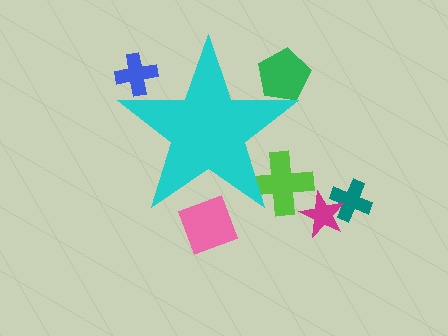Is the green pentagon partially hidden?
Yes, the green pentagon is partially hidden behind the cyan star.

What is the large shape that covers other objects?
A cyan star.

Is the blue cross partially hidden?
Yes, the blue cross is partially hidden behind the cyan star.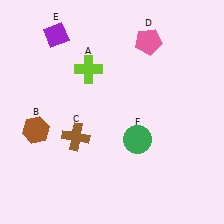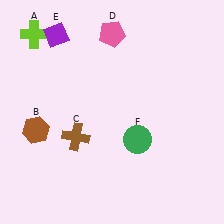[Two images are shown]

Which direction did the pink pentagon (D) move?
The pink pentagon (D) moved left.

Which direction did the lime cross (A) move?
The lime cross (A) moved left.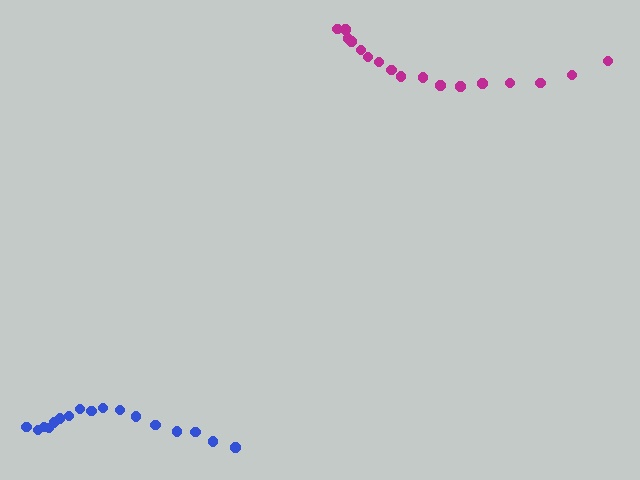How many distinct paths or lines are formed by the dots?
There are 2 distinct paths.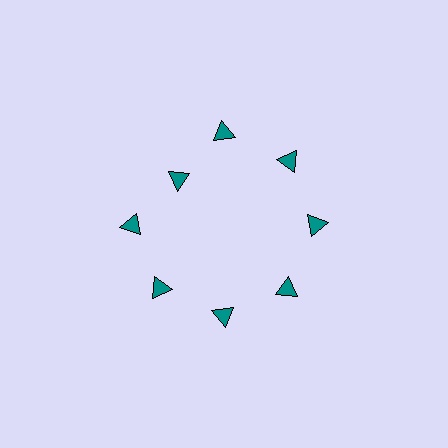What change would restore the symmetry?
The symmetry would be restored by moving it outward, back onto the ring so that all 8 triangles sit at equal angles and equal distance from the center.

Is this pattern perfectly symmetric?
No. The 8 teal triangles are arranged in a ring, but one element near the 10 o'clock position is pulled inward toward the center, breaking the 8-fold rotational symmetry.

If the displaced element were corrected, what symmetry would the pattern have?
It would have 8-fold rotational symmetry — the pattern would map onto itself every 45 degrees.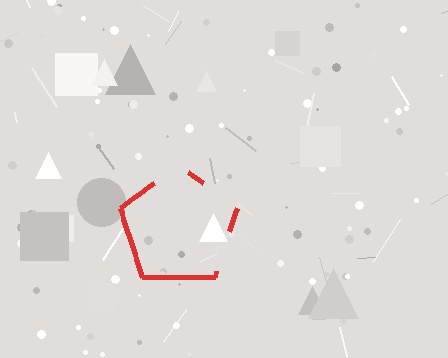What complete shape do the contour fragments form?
The contour fragments form a pentagon.